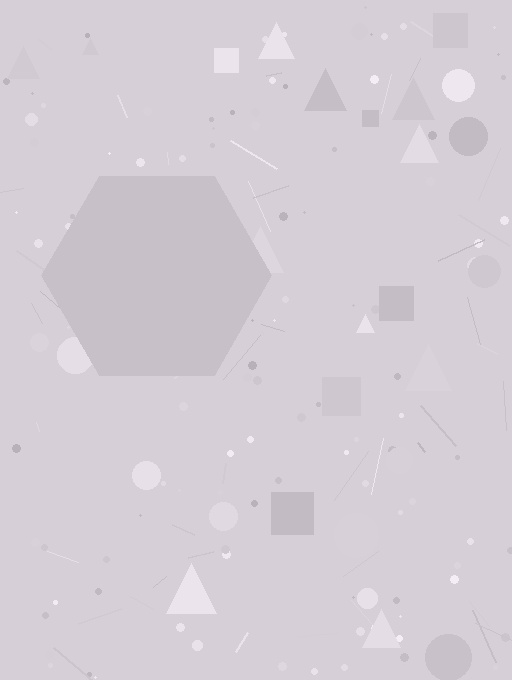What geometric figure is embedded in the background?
A hexagon is embedded in the background.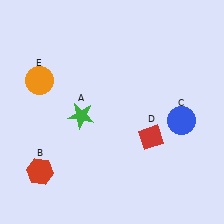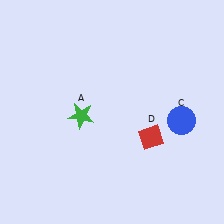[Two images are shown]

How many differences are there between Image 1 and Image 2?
There are 2 differences between the two images.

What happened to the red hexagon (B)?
The red hexagon (B) was removed in Image 2. It was in the bottom-left area of Image 1.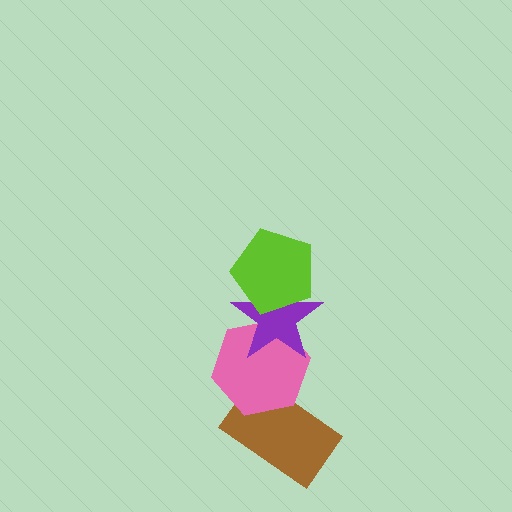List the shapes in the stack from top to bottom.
From top to bottom: the lime pentagon, the purple star, the pink hexagon, the brown rectangle.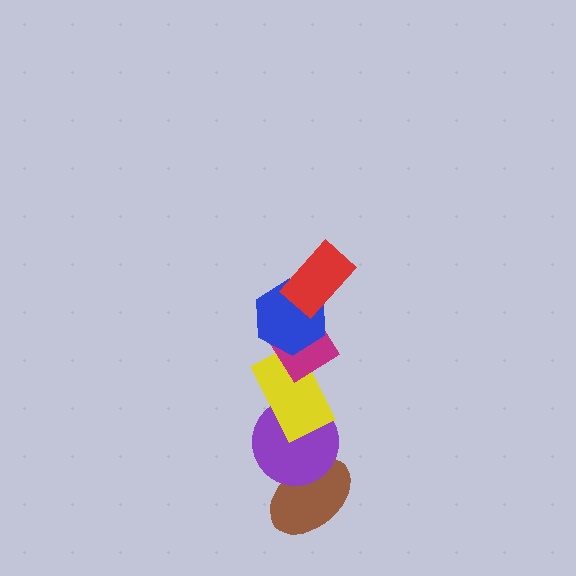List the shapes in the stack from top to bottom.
From top to bottom: the red rectangle, the blue hexagon, the magenta diamond, the yellow rectangle, the purple circle, the brown ellipse.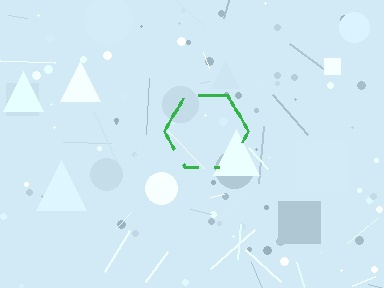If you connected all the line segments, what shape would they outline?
They would outline a hexagon.